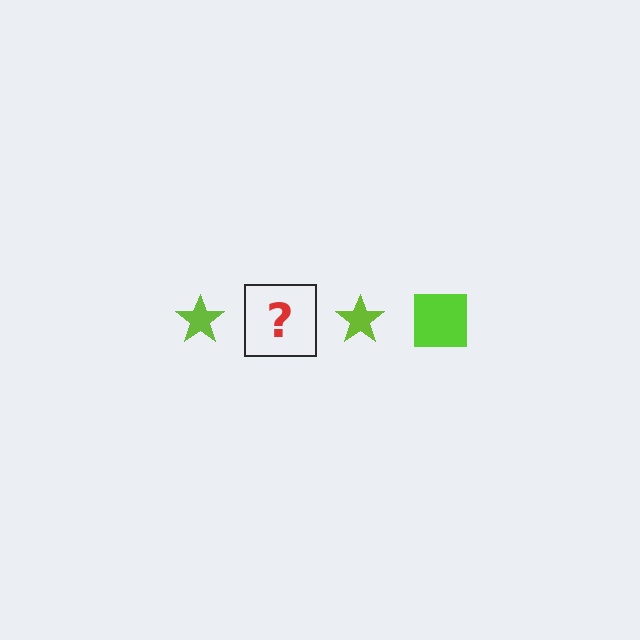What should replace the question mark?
The question mark should be replaced with a lime square.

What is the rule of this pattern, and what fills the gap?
The rule is that the pattern cycles through star, square shapes in lime. The gap should be filled with a lime square.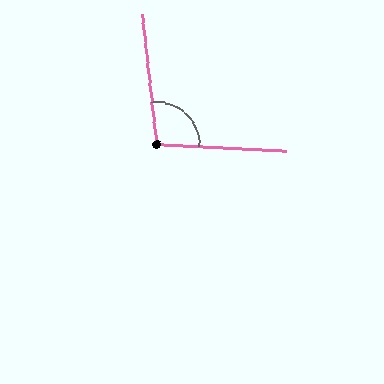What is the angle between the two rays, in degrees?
Approximately 99 degrees.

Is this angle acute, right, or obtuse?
It is obtuse.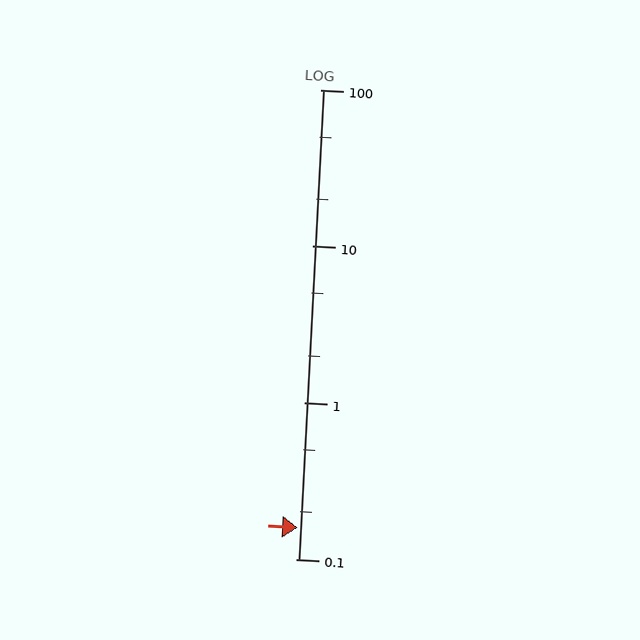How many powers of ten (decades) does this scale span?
The scale spans 3 decades, from 0.1 to 100.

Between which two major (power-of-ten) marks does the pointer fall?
The pointer is between 0.1 and 1.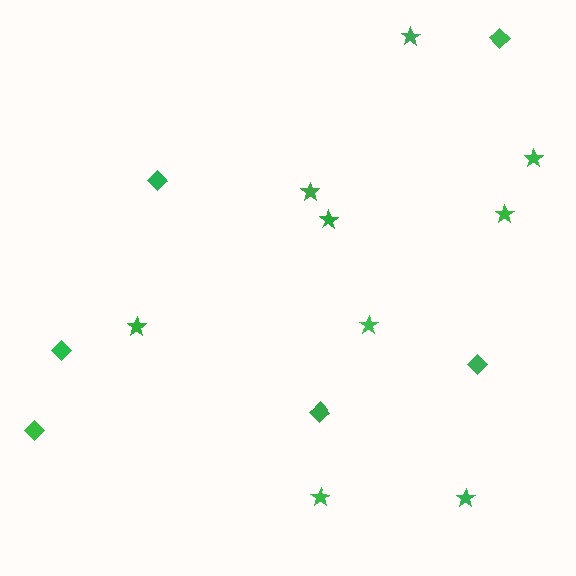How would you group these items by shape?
There are 2 groups: one group of diamonds (6) and one group of stars (9).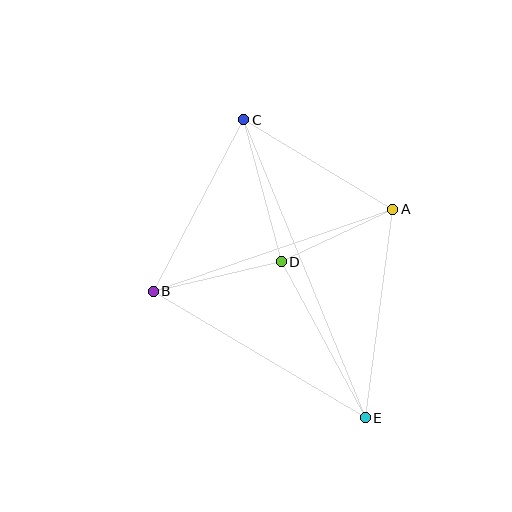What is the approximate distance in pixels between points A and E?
The distance between A and E is approximately 210 pixels.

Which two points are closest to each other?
Points A and D are closest to each other.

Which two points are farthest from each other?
Points C and E are farthest from each other.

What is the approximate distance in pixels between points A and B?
The distance between A and B is approximately 253 pixels.